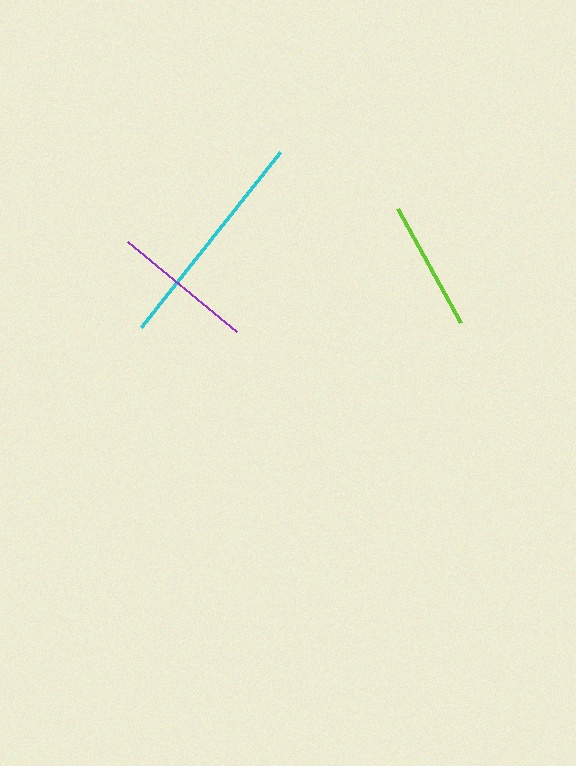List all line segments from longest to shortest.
From longest to shortest: cyan, purple, lime.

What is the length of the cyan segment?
The cyan segment is approximately 223 pixels long.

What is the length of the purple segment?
The purple segment is approximately 141 pixels long.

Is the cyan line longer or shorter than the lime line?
The cyan line is longer than the lime line.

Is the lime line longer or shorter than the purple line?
The purple line is longer than the lime line.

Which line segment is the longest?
The cyan line is the longest at approximately 223 pixels.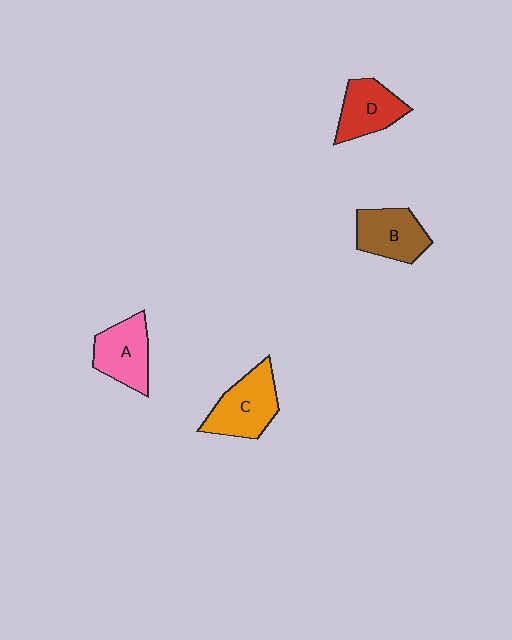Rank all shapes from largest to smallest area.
From largest to smallest: C (orange), A (pink), B (brown), D (red).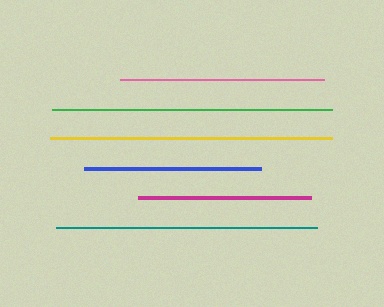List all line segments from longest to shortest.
From longest to shortest: yellow, green, teal, pink, blue, magenta.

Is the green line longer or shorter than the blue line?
The green line is longer than the blue line.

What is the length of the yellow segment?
The yellow segment is approximately 282 pixels long.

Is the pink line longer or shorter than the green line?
The green line is longer than the pink line.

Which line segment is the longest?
The yellow line is the longest at approximately 282 pixels.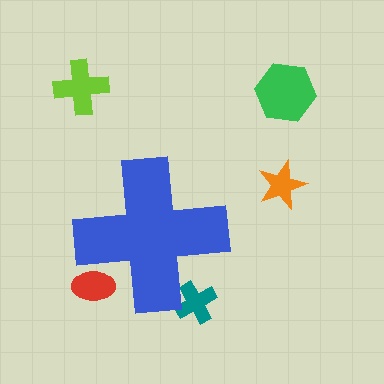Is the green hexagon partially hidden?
No, the green hexagon is fully visible.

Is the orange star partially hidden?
No, the orange star is fully visible.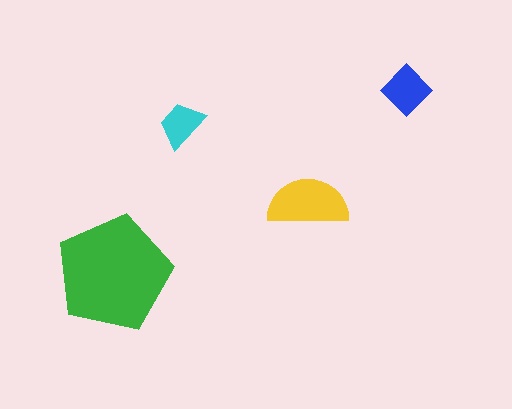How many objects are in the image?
There are 4 objects in the image.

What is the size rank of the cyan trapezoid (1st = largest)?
4th.